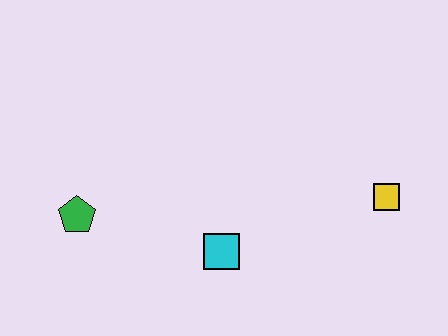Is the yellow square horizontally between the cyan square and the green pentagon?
No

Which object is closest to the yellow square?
The cyan square is closest to the yellow square.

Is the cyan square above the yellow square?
No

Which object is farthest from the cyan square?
The yellow square is farthest from the cyan square.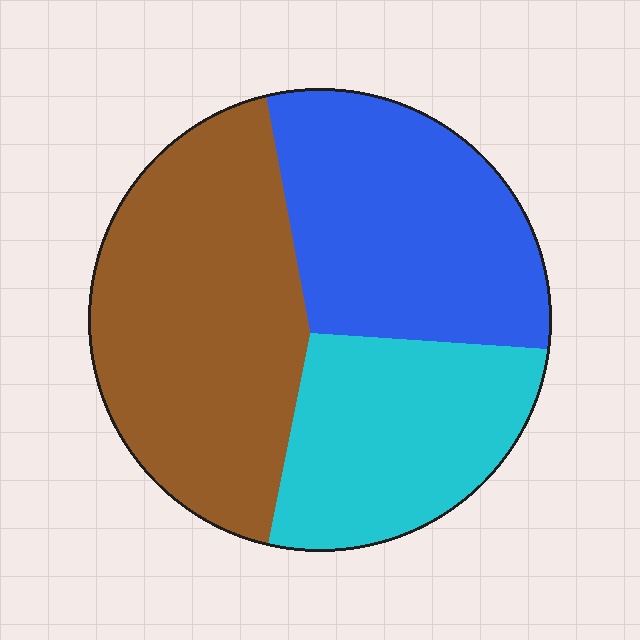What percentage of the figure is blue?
Blue covers about 35% of the figure.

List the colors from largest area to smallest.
From largest to smallest: brown, blue, cyan.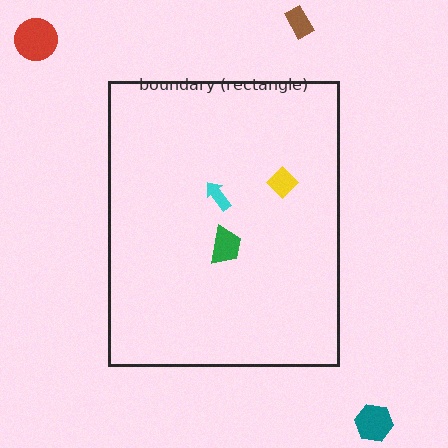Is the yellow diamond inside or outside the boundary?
Inside.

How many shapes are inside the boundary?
3 inside, 3 outside.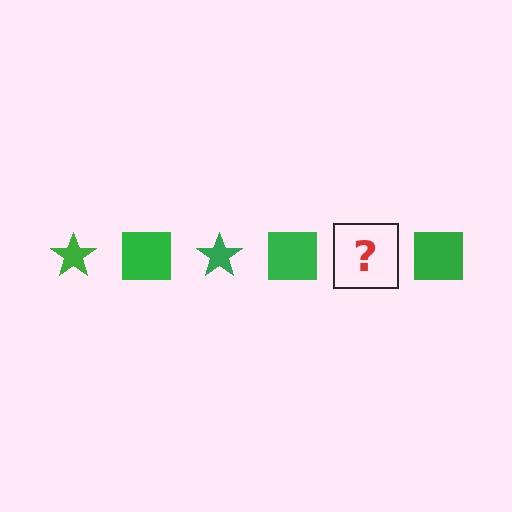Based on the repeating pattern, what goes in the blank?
The blank should be a green star.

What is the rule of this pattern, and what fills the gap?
The rule is that the pattern cycles through star, square shapes in green. The gap should be filled with a green star.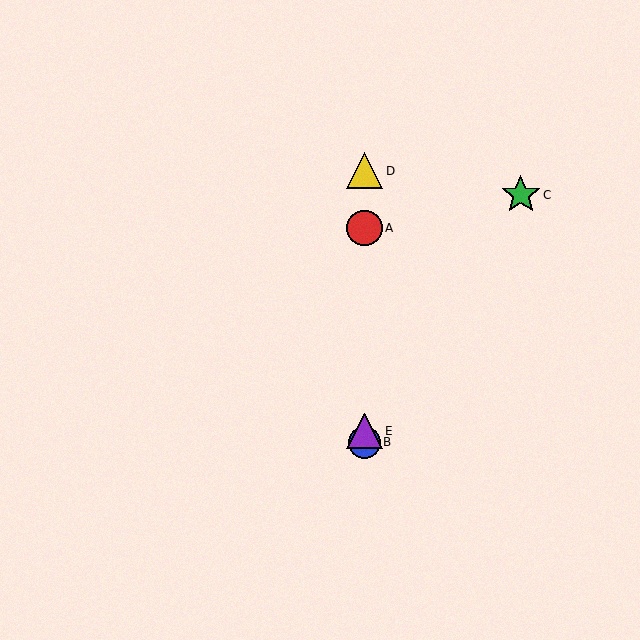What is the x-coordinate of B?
Object B is at x≈365.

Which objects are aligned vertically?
Objects A, B, D, E are aligned vertically.